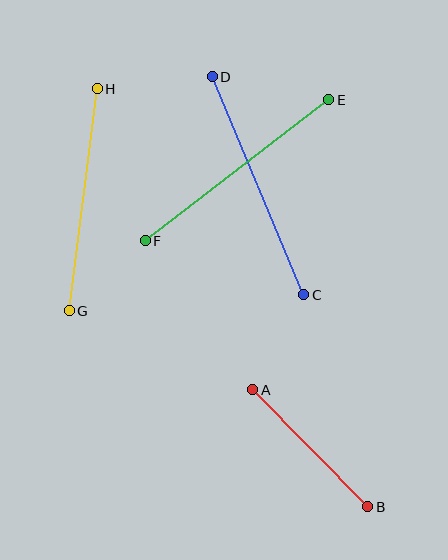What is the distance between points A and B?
The distance is approximately 164 pixels.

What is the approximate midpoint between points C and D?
The midpoint is at approximately (258, 186) pixels.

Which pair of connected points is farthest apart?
Points C and D are farthest apart.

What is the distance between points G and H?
The distance is approximately 223 pixels.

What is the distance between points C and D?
The distance is approximately 236 pixels.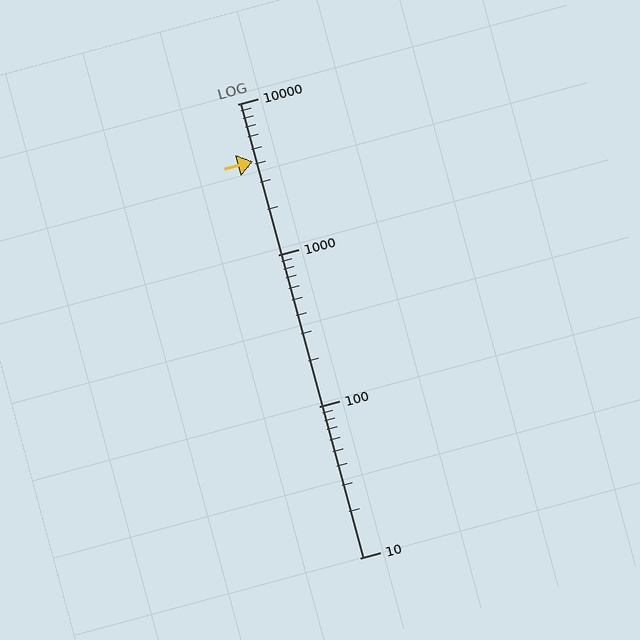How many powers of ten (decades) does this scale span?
The scale spans 3 decades, from 10 to 10000.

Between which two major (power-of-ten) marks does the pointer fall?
The pointer is between 1000 and 10000.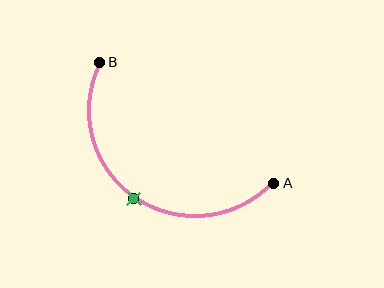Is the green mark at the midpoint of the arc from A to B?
Yes. The green mark lies on the arc at equal arc-length from both A and B — it is the arc midpoint.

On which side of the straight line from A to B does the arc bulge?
The arc bulges below and to the left of the straight line connecting A and B.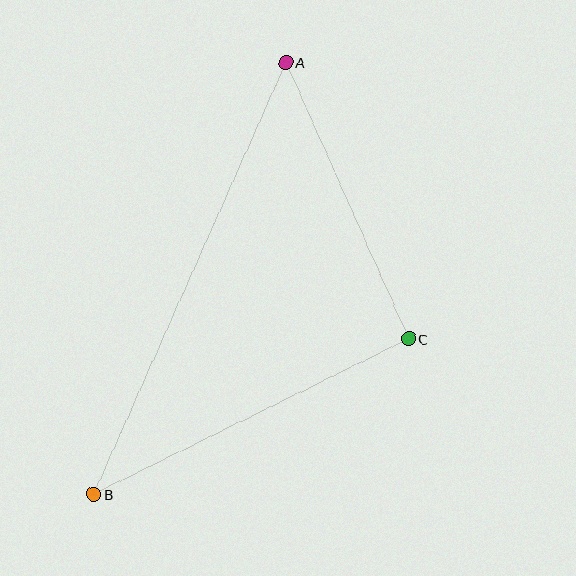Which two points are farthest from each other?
Points A and B are farthest from each other.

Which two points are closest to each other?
Points A and C are closest to each other.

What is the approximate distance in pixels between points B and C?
The distance between B and C is approximately 351 pixels.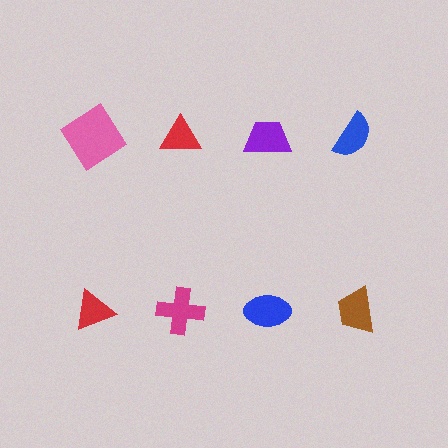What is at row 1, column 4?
A blue semicircle.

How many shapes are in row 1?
4 shapes.